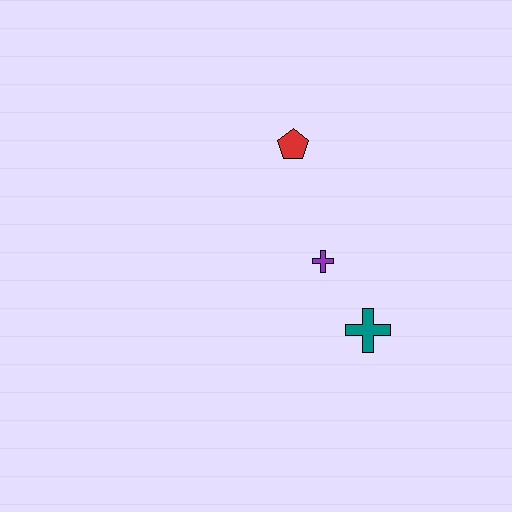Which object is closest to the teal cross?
The purple cross is closest to the teal cross.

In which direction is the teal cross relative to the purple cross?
The teal cross is below the purple cross.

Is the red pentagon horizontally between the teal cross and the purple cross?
No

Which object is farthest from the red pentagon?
The teal cross is farthest from the red pentagon.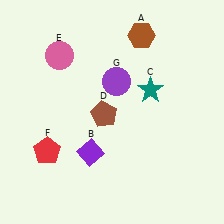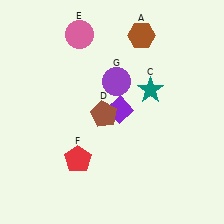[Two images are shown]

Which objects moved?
The objects that moved are: the purple diamond (B), the pink circle (E), the red pentagon (F).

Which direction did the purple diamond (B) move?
The purple diamond (B) moved up.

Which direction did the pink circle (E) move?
The pink circle (E) moved up.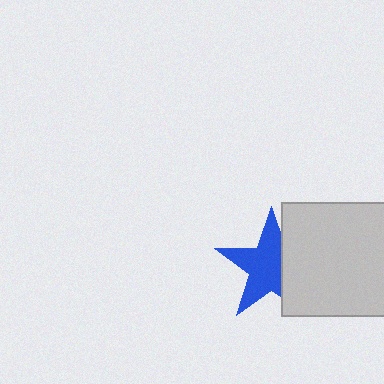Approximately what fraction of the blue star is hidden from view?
Roughly 33% of the blue star is hidden behind the light gray square.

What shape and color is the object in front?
The object in front is a light gray square.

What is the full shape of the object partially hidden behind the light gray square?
The partially hidden object is a blue star.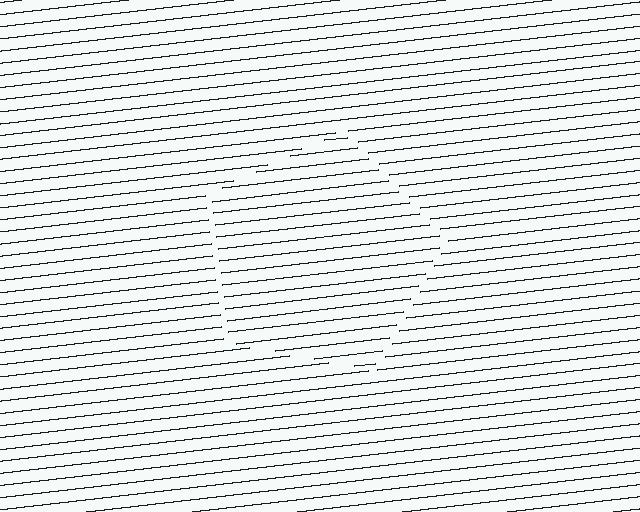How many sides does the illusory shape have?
5 sides — the line-ends trace a pentagon.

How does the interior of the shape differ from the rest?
The interior of the shape contains the same grating, shifted by half a period — the contour is defined by the phase discontinuity where line-ends from the inner and outer gratings abut.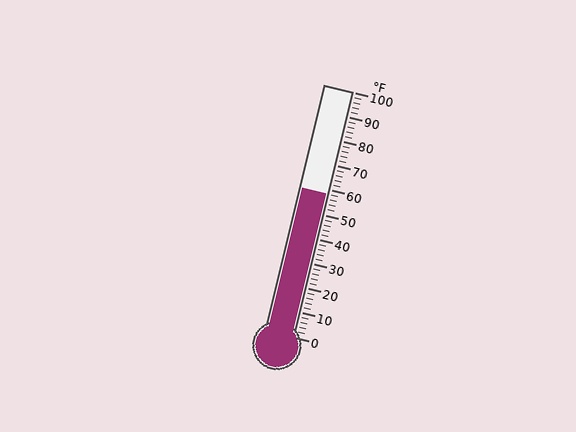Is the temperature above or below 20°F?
The temperature is above 20°F.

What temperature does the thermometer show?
The thermometer shows approximately 58°F.